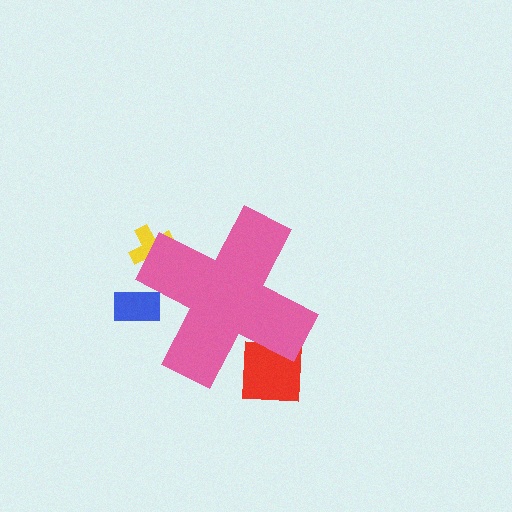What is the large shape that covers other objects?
A pink cross.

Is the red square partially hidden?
Yes, the red square is partially hidden behind the pink cross.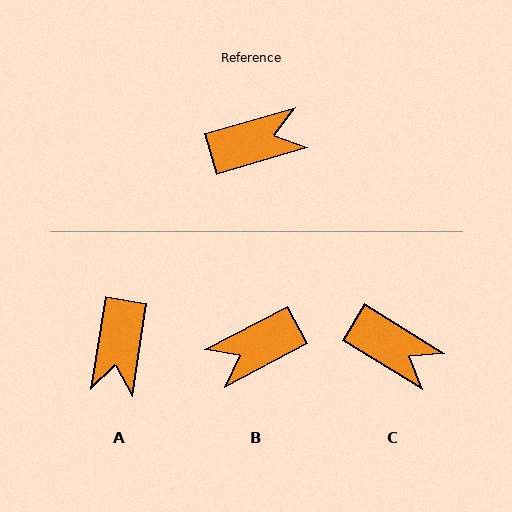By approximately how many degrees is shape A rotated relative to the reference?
Approximately 115 degrees clockwise.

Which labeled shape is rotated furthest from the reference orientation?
B, about 169 degrees away.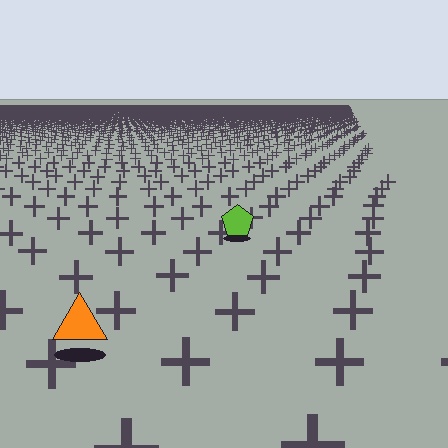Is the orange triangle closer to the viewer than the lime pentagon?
Yes. The orange triangle is closer — you can tell from the texture gradient: the ground texture is coarser near it.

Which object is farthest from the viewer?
The lime pentagon is farthest from the viewer. It appears smaller and the ground texture around it is denser.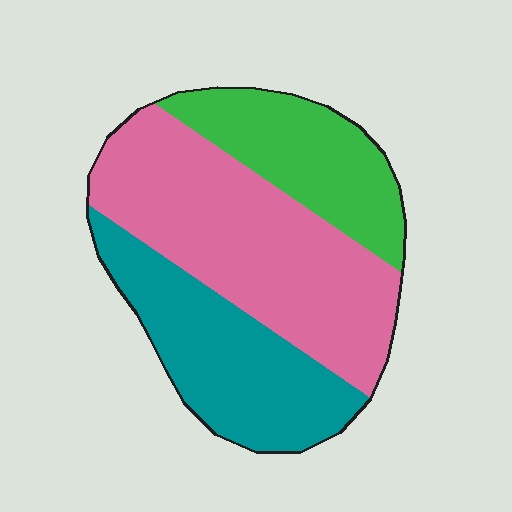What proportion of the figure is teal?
Teal covers 30% of the figure.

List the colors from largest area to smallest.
From largest to smallest: pink, teal, green.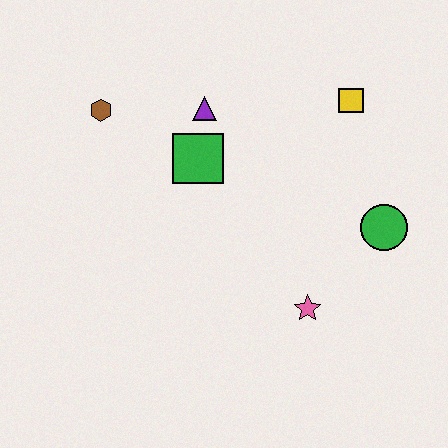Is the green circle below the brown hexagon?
Yes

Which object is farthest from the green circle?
The brown hexagon is farthest from the green circle.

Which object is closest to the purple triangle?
The green square is closest to the purple triangle.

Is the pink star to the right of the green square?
Yes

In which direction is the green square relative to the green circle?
The green square is to the left of the green circle.